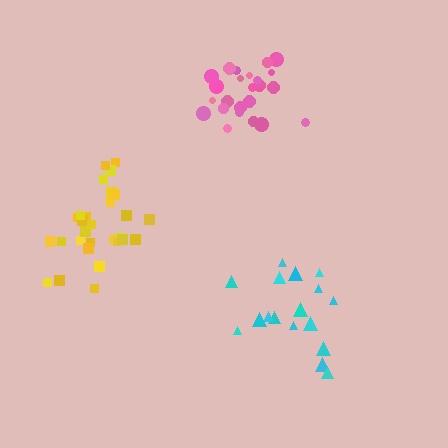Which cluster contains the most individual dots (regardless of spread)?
Yellow (29).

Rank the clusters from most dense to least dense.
pink, yellow, cyan.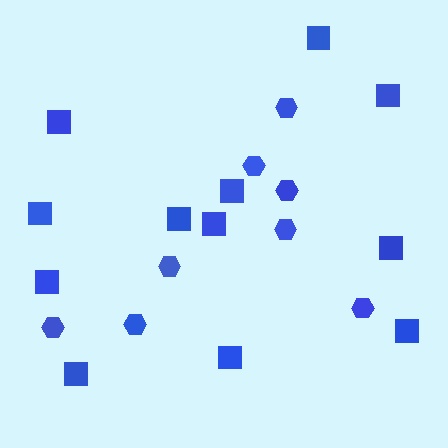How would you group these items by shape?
There are 2 groups: one group of hexagons (8) and one group of squares (12).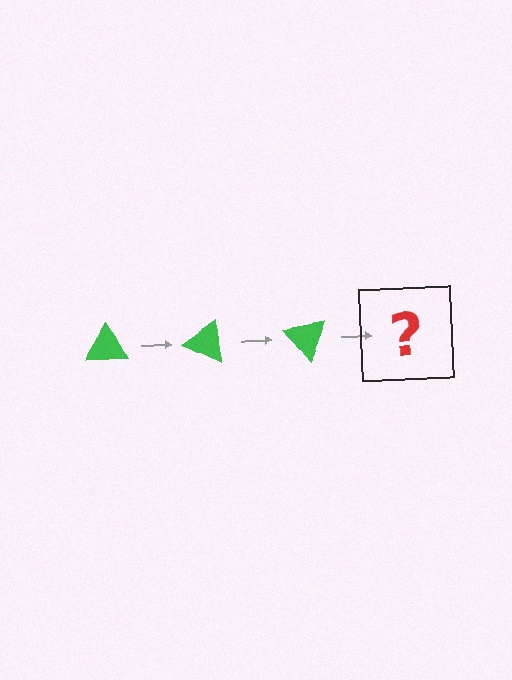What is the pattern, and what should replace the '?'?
The pattern is that the triangle rotates 25 degrees each step. The '?' should be a green triangle rotated 75 degrees.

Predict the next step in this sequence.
The next step is a green triangle rotated 75 degrees.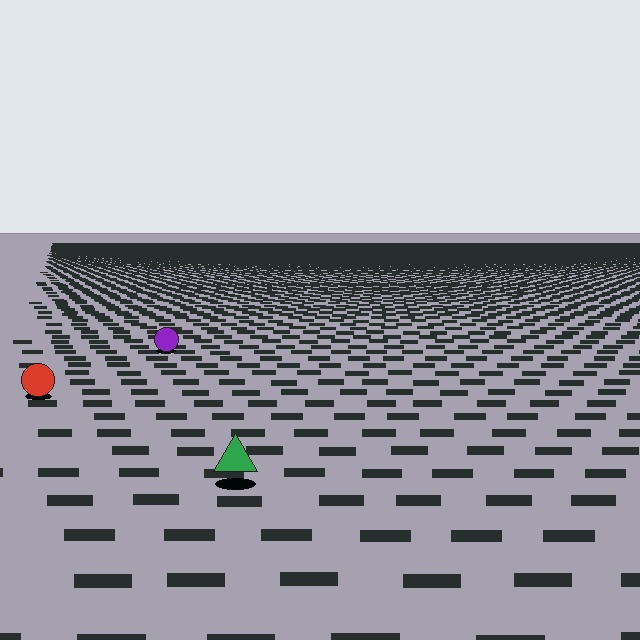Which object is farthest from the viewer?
The purple circle is farthest from the viewer. It appears smaller and the ground texture around it is denser.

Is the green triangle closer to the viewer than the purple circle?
Yes. The green triangle is closer — you can tell from the texture gradient: the ground texture is coarser near it.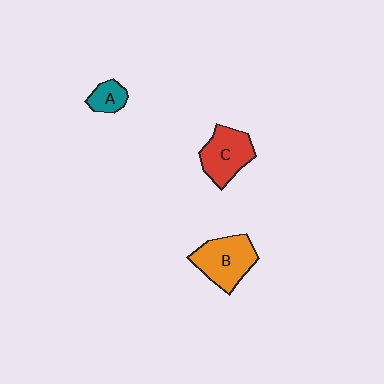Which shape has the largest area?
Shape B (orange).